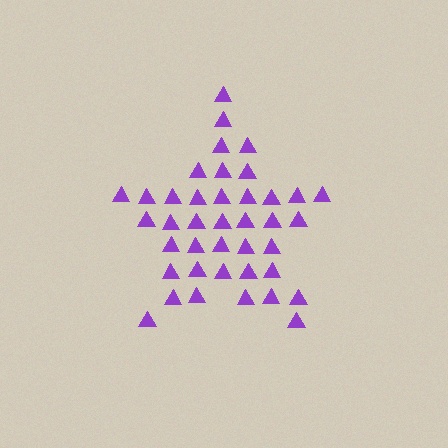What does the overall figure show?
The overall figure shows a star.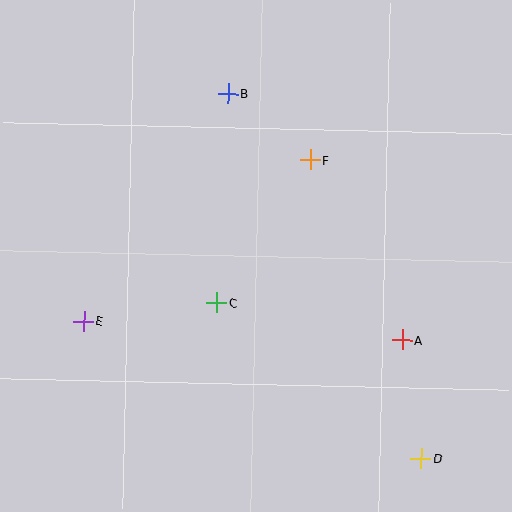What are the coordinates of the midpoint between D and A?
The midpoint between D and A is at (412, 399).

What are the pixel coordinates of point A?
Point A is at (402, 340).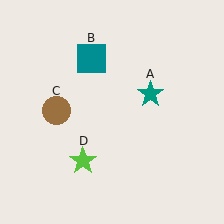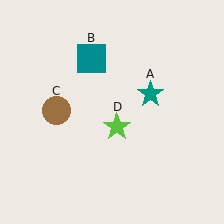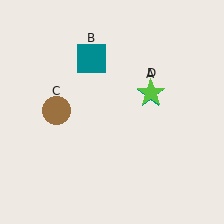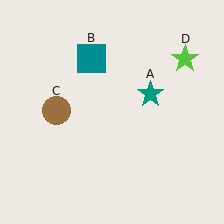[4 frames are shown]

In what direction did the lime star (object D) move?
The lime star (object D) moved up and to the right.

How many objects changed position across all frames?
1 object changed position: lime star (object D).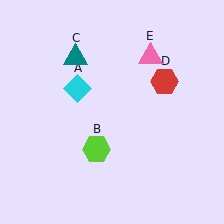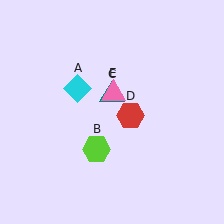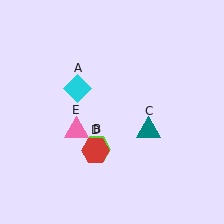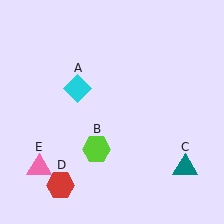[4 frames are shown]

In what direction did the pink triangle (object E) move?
The pink triangle (object E) moved down and to the left.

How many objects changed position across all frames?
3 objects changed position: teal triangle (object C), red hexagon (object D), pink triangle (object E).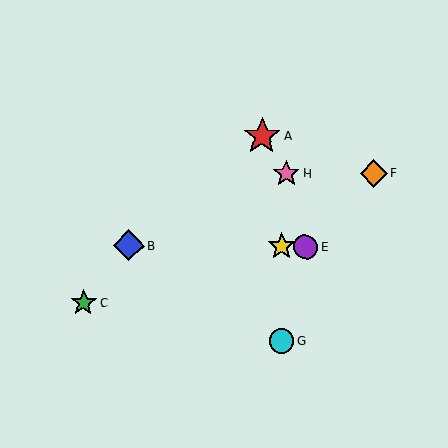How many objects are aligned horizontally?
3 objects (B, D, E) are aligned horizontally.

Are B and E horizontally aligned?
Yes, both are at y≈246.